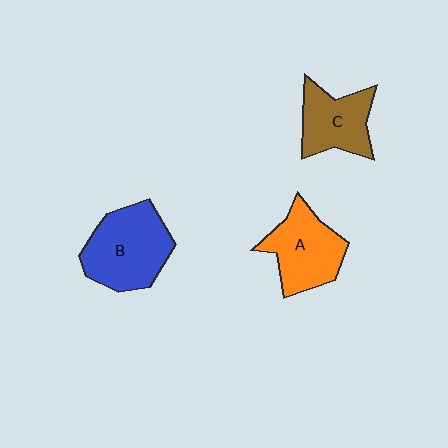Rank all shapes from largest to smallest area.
From largest to smallest: B (blue), A (orange), C (brown).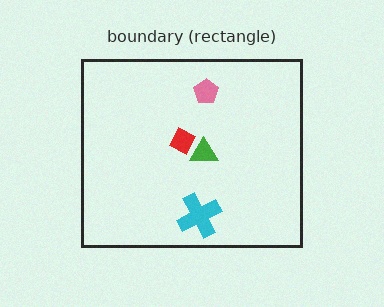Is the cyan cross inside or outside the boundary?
Inside.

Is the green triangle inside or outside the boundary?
Inside.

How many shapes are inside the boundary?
4 inside, 0 outside.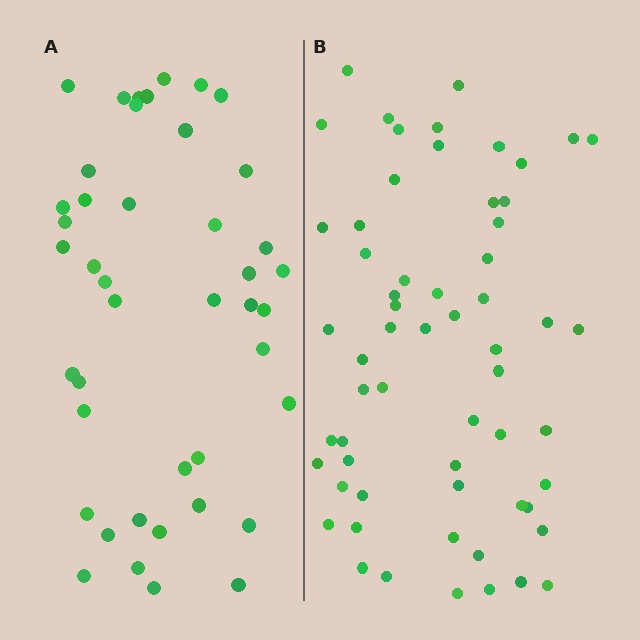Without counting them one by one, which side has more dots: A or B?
Region B (the right region) has more dots.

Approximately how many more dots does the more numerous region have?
Region B has approximately 15 more dots than region A.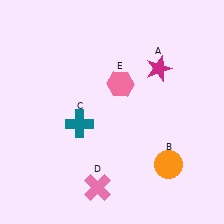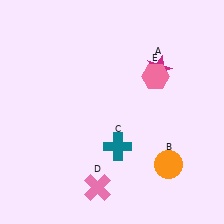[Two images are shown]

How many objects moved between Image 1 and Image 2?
2 objects moved between the two images.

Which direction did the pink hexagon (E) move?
The pink hexagon (E) moved right.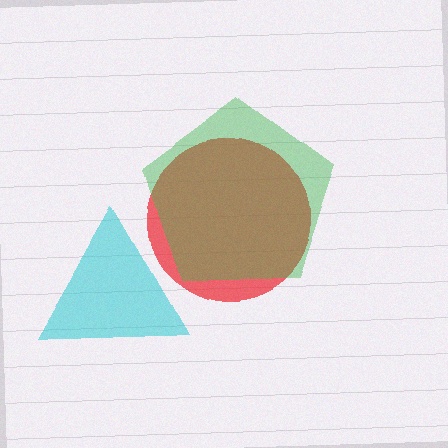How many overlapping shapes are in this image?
There are 3 overlapping shapes in the image.